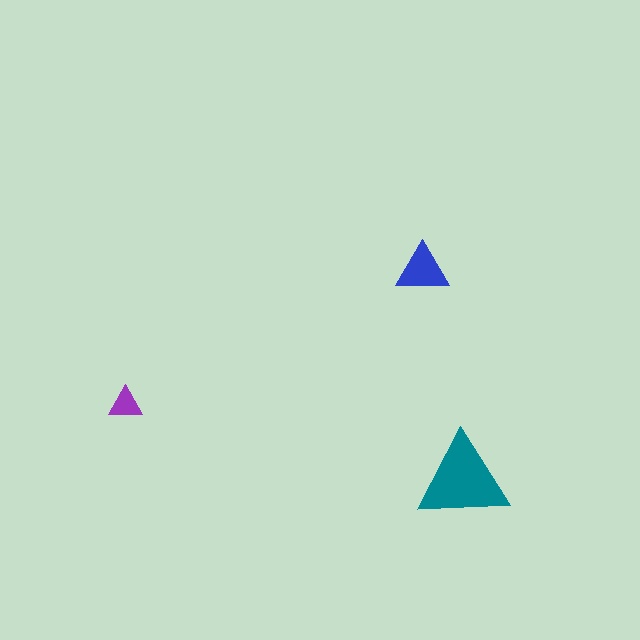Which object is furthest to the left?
The purple triangle is leftmost.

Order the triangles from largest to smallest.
the teal one, the blue one, the purple one.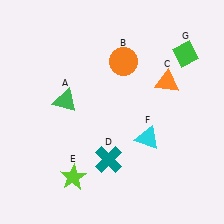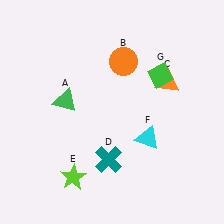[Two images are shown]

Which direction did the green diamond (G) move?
The green diamond (G) moved left.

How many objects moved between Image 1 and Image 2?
1 object moved between the two images.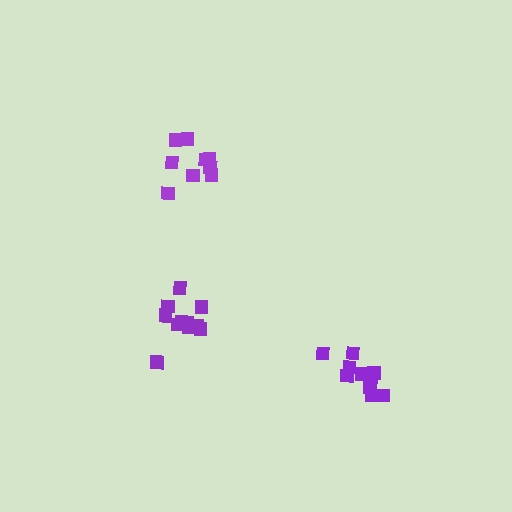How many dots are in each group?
Group 1: 11 dots, Group 2: 12 dots, Group 3: 9 dots (32 total).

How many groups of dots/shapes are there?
There are 3 groups.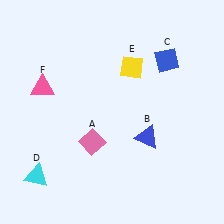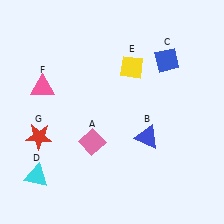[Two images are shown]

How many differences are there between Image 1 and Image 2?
There is 1 difference between the two images.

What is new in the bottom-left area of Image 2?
A red star (G) was added in the bottom-left area of Image 2.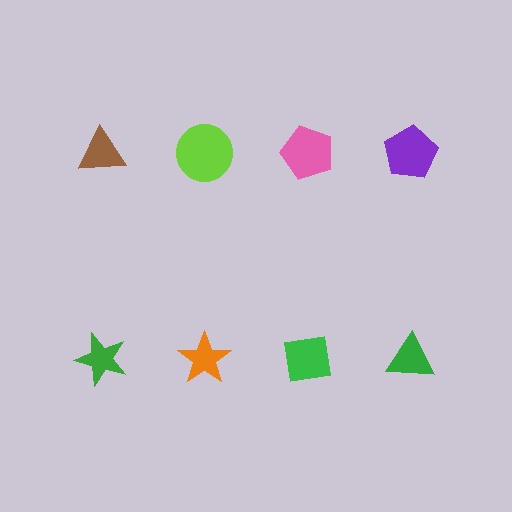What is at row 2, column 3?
A green square.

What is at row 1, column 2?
A lime circle.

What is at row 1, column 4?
A purple pentagon.